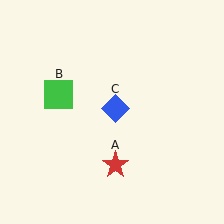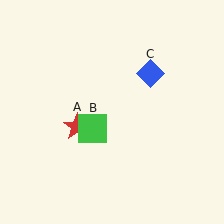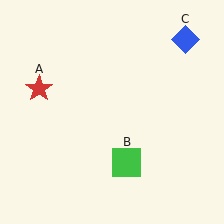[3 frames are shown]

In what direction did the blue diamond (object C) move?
The blue diamond (object C) moved up and to the right.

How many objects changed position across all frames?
3 objects changed position: red star (object A), green square (object B), blue diamond (object C).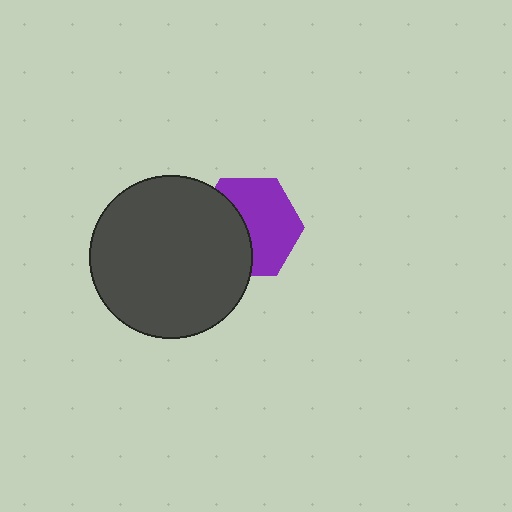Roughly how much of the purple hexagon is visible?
About half of it is visible (roughly 58%).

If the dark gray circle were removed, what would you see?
You would see the complete purple hexagon.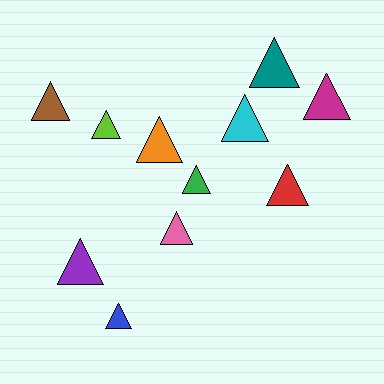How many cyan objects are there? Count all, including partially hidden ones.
There is 1 cyan object.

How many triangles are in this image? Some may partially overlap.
There are 11 triangles.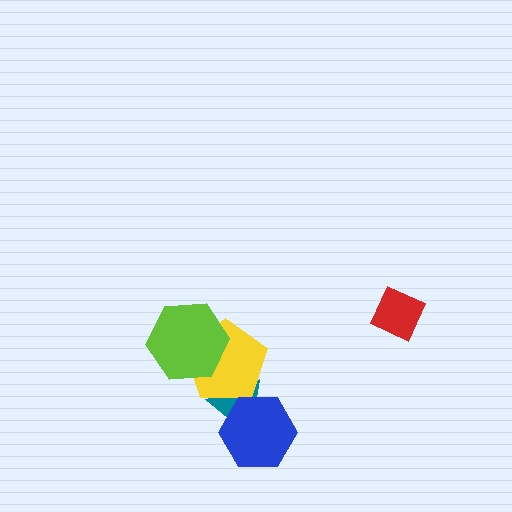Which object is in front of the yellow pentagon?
The lime hexagon is in front of the yellow pentagon.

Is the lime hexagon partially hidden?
No, no other shape covers it.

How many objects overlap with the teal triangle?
2 objects overlap with the teal triangle.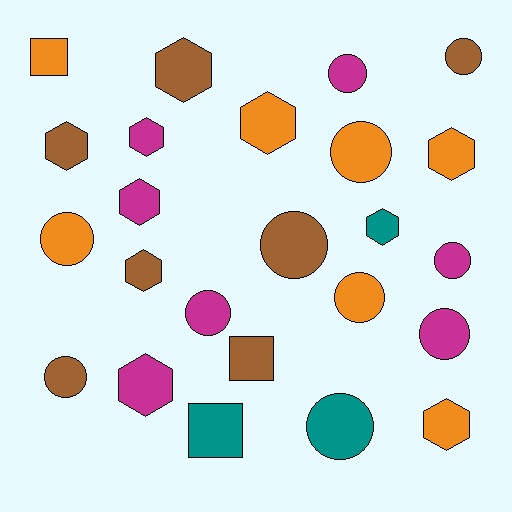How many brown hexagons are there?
There are 3 brown hexagons.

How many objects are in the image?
There are 24 objects.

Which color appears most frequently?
Magenta, with 7 objects.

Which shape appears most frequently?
Circle, with 11 objects.